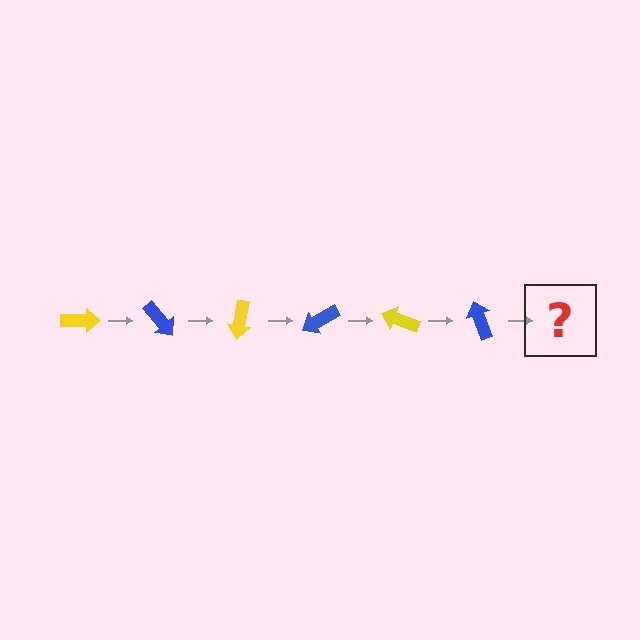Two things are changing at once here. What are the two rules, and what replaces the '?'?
The two rules are that it rotates 50 degrees each step and the color cycles through yellow and blue. The '?' should be a yellow arrow, rotated 300 degrees from the start.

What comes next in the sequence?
The next element should be a yellow arrow, rotated 300 degrees from the start.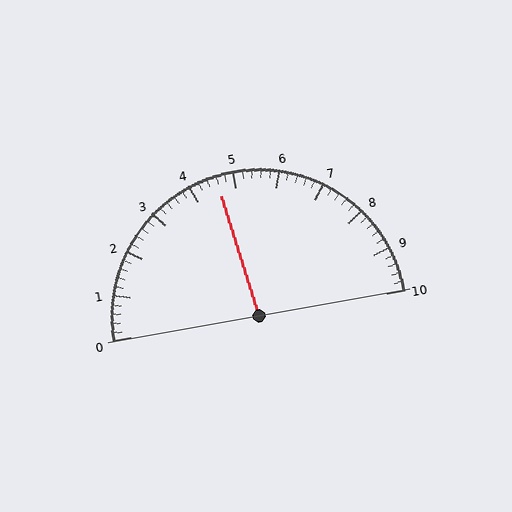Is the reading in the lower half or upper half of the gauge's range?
The reading is in the lower half of the range (0 to 10).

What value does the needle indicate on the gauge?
The needle indicates approximately 4.6.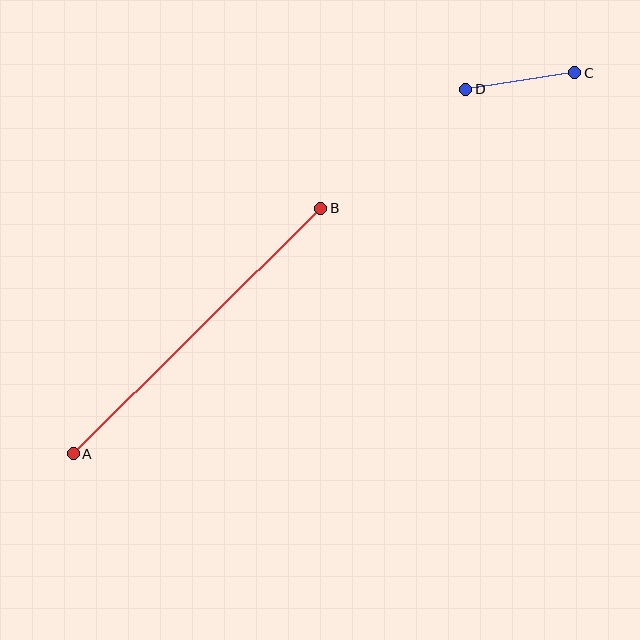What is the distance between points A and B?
The distance is approximately 349 pixels.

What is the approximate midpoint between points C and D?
The midpoint is at approximately (520, 81) pixels.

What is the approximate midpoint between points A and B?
The midpoint is at approximately (197, 331) pixels.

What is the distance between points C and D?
The distance is approximately 110 pixels.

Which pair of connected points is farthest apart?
Points A and B are farthest apart.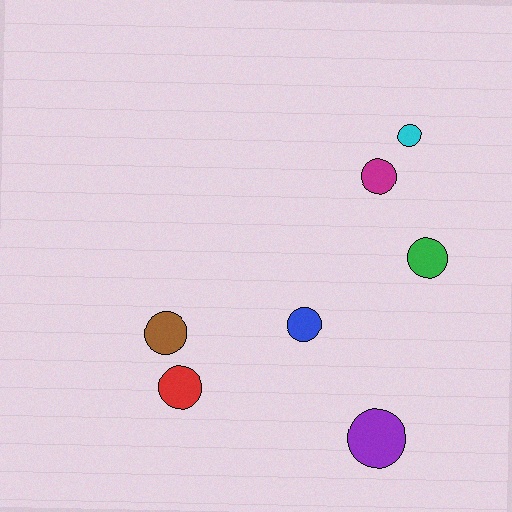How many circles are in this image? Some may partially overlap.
There are 7 circles.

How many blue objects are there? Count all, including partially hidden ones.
There is 1 blue object.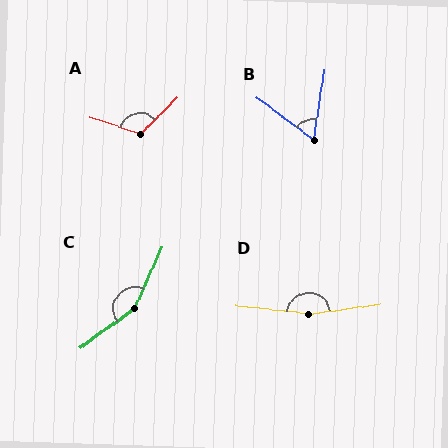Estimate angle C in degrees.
Approximately 150 degrees.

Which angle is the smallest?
B, at approximately 62 degrees.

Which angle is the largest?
D, at approximately 166 degrees.